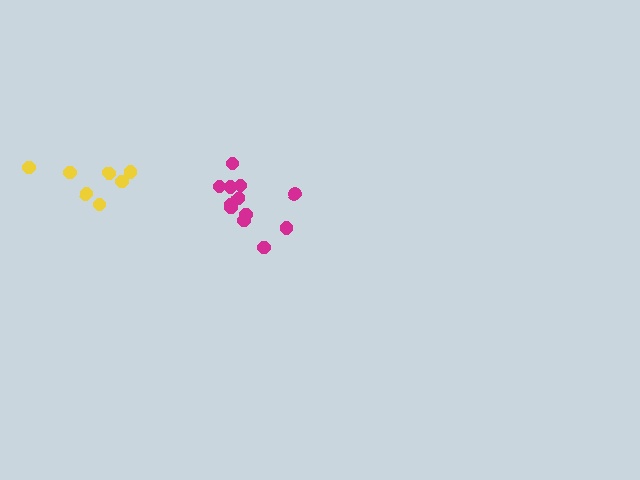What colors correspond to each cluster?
The clusters are colored: magenta, yellow.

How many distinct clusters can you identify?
There are 2 distinct clusters.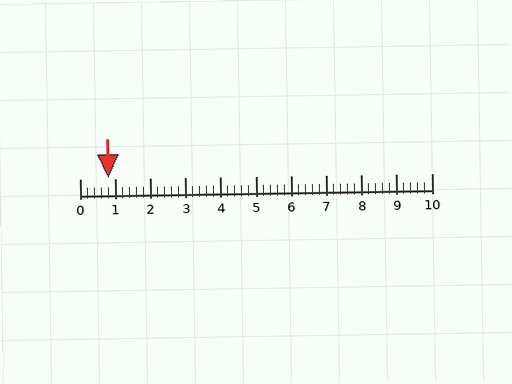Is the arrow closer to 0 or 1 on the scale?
The arrow is closer to 1.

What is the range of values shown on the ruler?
The ruler shows values from 0 to 10.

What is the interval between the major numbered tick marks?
The major tick marks are spaced 1 units apart.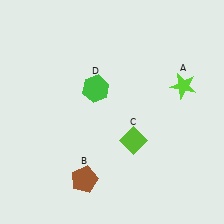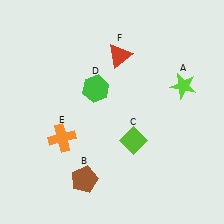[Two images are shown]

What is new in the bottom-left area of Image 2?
An orange cross (E) was added in the bottom-left area of Image 2.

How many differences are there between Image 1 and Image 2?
There are 2 differences between the two images.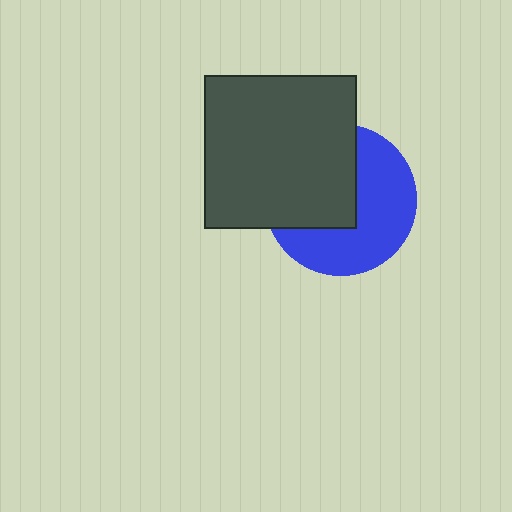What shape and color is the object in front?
The object in front is a dark gray square.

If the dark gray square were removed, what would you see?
You would see the complete blue circle.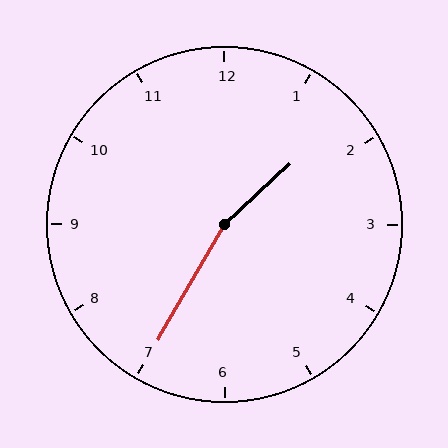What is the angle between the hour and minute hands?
Approximately 162 degrees.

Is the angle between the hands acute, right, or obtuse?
It is obtuse.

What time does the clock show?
1:35.